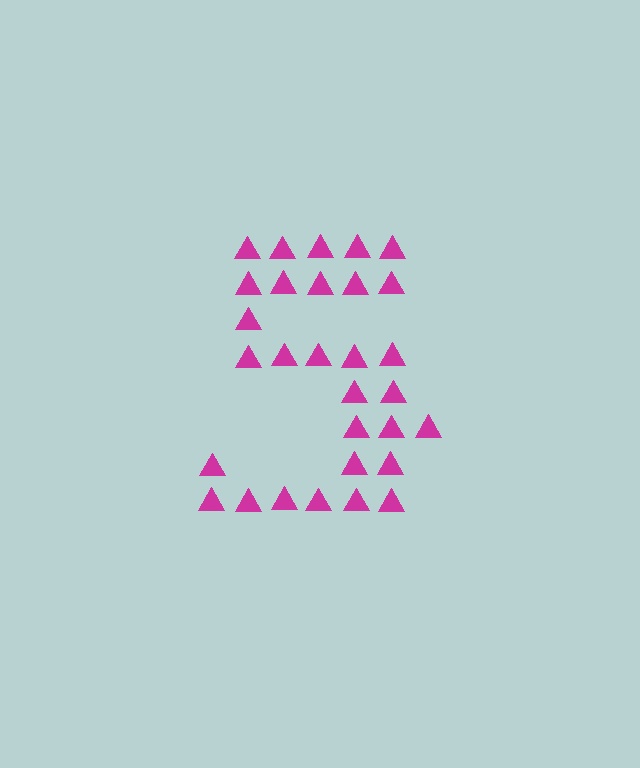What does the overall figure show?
The overall figure shows the digit 5.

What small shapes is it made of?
It is made of small triangles.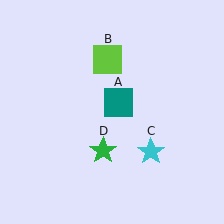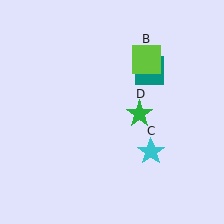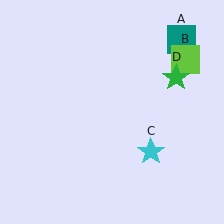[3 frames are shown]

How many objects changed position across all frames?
3 objects changed position: teal square (object A), lime square (object B), green star (object D).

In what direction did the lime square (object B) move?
The lime square (object B) moved right.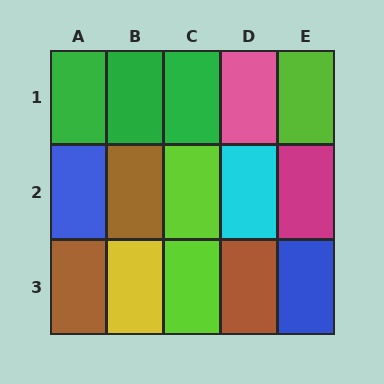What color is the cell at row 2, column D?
Cyan.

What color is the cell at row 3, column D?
Brown.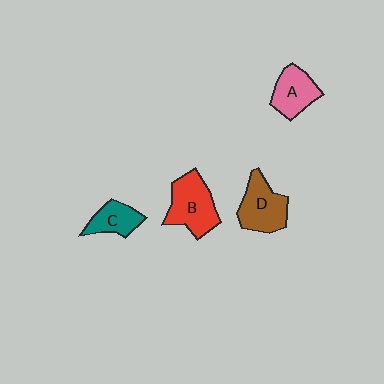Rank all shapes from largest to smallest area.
From largest to smallest: B (red), D (brown), A (pink), C (teal).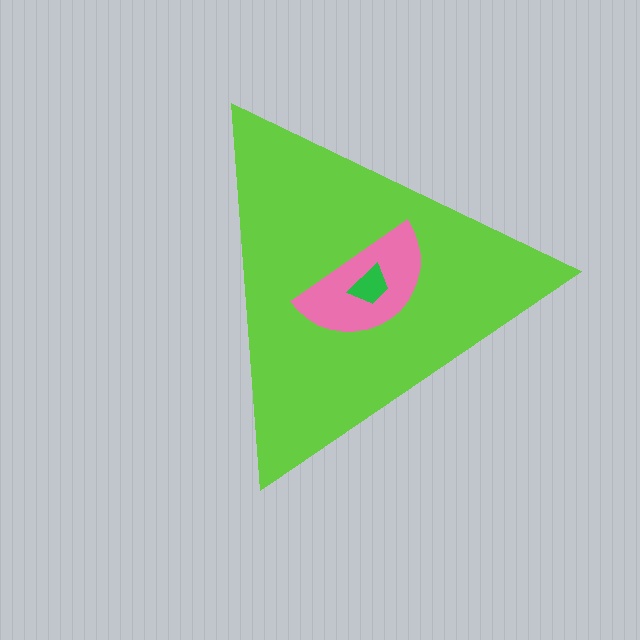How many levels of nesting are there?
3.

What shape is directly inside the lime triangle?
The pink semicircle.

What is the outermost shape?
The lime triangle.